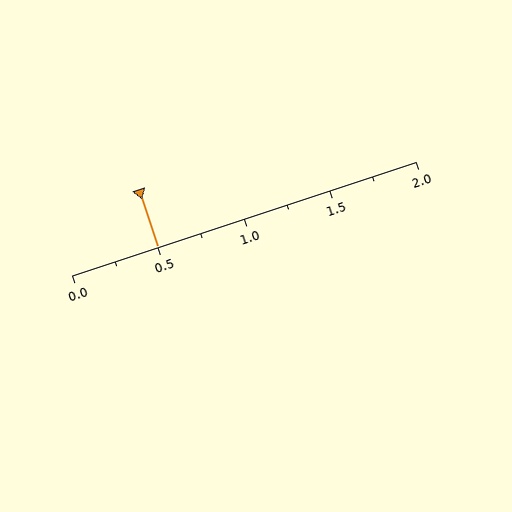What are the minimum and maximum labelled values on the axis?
The axis runs from 0.0 to 2.0.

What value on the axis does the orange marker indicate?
The marker indicates approximately 0.5.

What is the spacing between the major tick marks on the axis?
The major ticks are spaced 0.5 apart.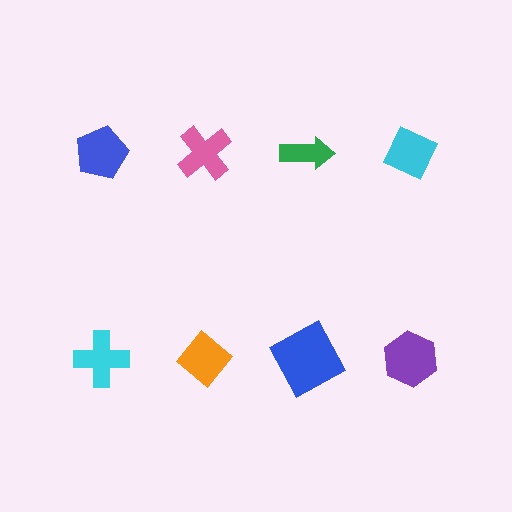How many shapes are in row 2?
4 shapes.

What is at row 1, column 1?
A blue pentagon.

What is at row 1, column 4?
A cyan diamond.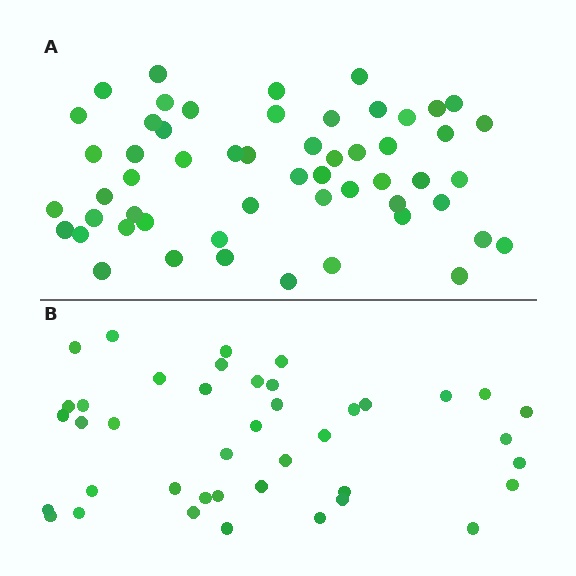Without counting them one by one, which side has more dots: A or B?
Region A (the top region) has more dots.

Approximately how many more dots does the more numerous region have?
Region A has approximately 15 more dots than region B.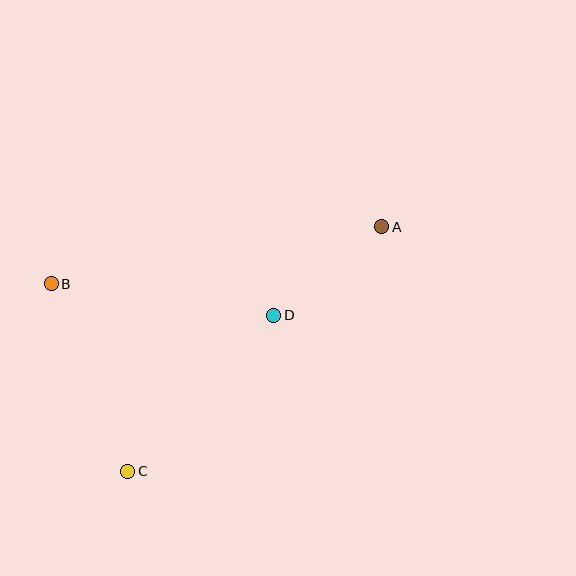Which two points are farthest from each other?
Points A and C are farthest from each other.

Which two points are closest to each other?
Points A and D are closest to each other.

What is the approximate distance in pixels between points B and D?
The distance between B and D is approximately 225 pixels.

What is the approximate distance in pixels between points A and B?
The distance between A and B is approximately 336 pixels.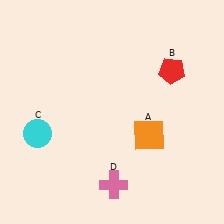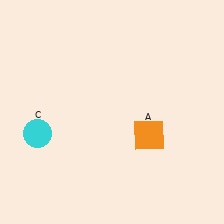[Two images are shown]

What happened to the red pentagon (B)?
The red pentagon (B) was removed in Image 2. It was in the top-right area of Image 1.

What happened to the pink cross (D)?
The pink cross (D) was removed in Image 2. It was in the bottom-right area of Image 1.